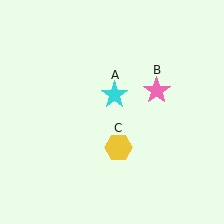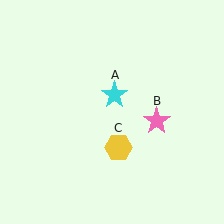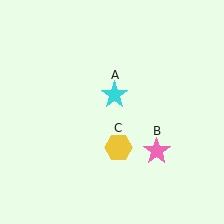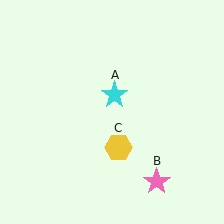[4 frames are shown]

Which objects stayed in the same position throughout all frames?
Cyan star (object A) and yellow hexagon (object C) remained stationary.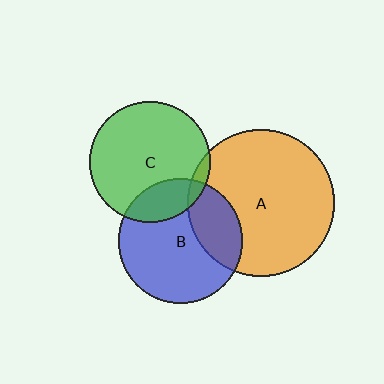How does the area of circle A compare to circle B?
Approximately 1.4 times.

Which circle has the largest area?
Circle A (orange).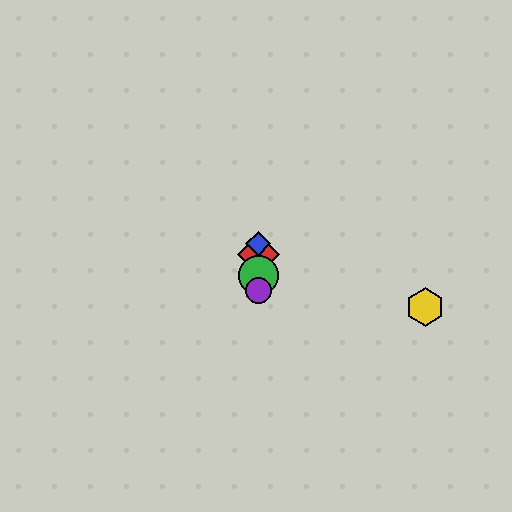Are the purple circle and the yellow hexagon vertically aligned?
No, the purple circle is at x≈258 and the yellow hexagon is at x≈425.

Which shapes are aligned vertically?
The red diamond, the blue diamond, the green circle, the purple circle are aligned vertically.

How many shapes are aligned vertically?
4 shapes (the red diamond, the blue diamond, the green circle, the purple circle) are aligned vertically.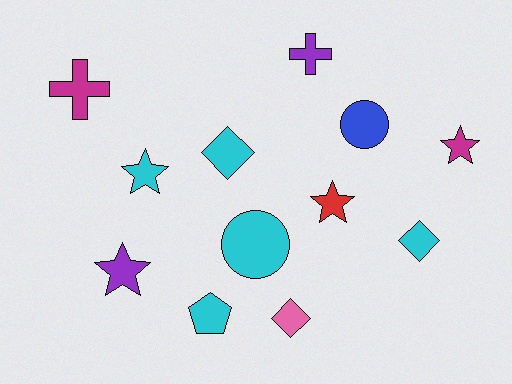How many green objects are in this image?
There are no green objects.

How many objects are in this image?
There are 12 objects.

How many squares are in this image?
There are no squares.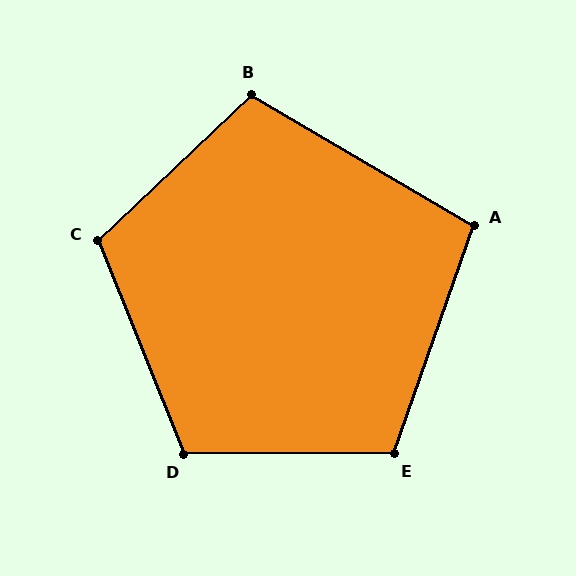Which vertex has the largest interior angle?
D, at approximately 112 degrees.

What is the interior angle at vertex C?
Approximately 111 degrees (obtuse).